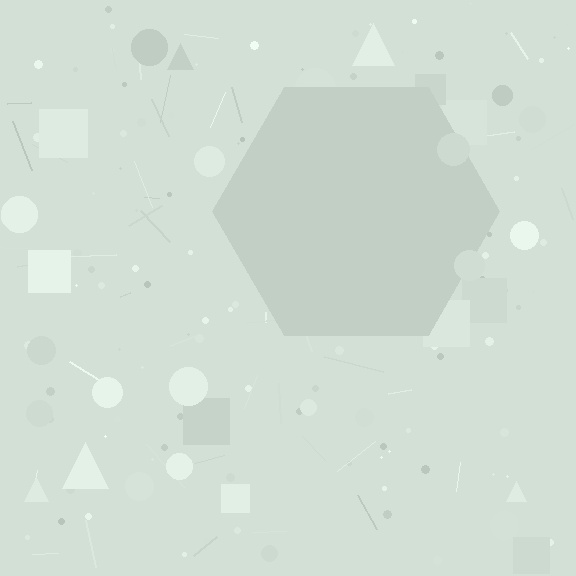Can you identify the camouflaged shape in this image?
The camouflaged shape is a hexagon.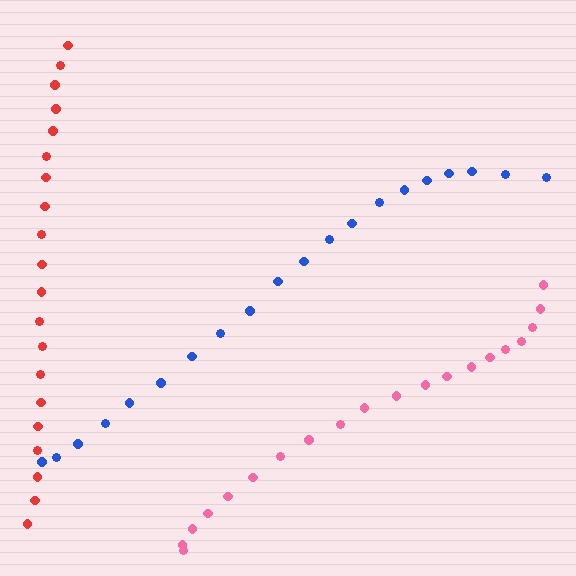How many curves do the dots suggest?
There are 3 distinct paths.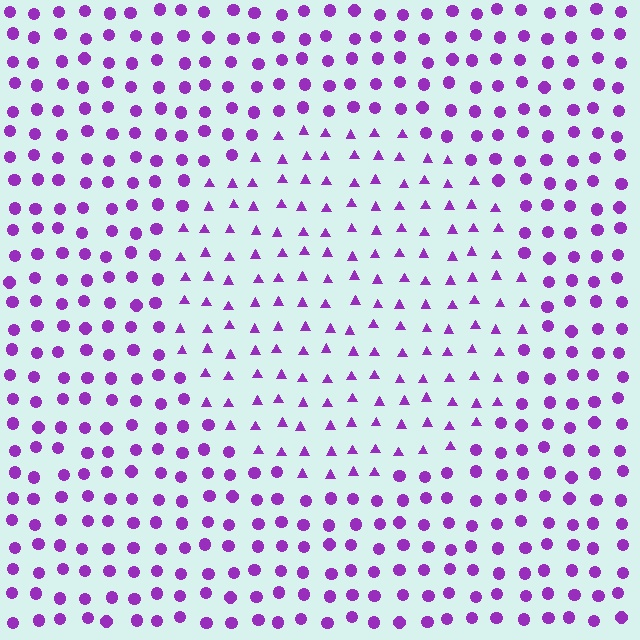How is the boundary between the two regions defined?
The boundary is defined by a change in element shape: triangles inside vs. circles outside. All elements share the same color and spacing.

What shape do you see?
I see a circle.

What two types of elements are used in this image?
The image uses triangles inside the circle region and circles outside it.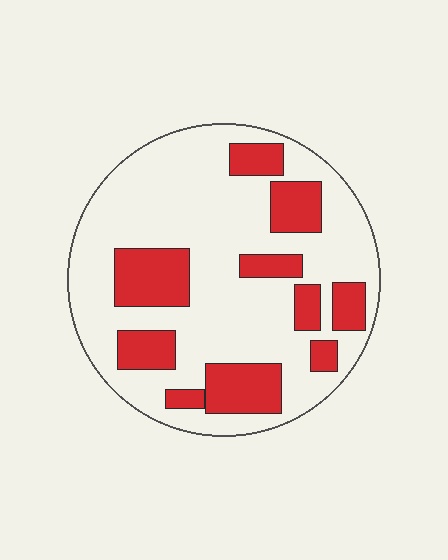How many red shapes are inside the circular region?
10.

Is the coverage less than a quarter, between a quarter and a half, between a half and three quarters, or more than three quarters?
Between a quarter and a half.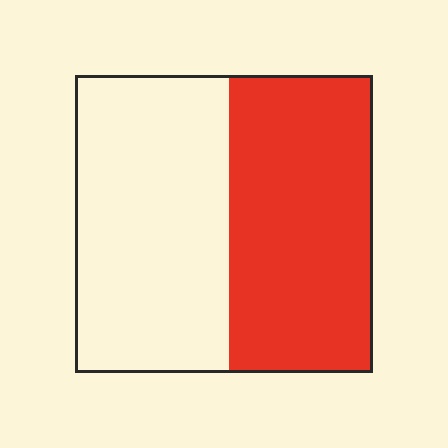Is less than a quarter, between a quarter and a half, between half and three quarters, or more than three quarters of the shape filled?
Between a quarter and a half.